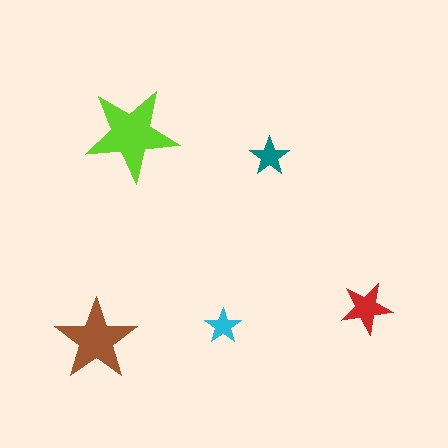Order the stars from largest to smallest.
the lime one, the brown one, the red one, the teal one, the cyan one.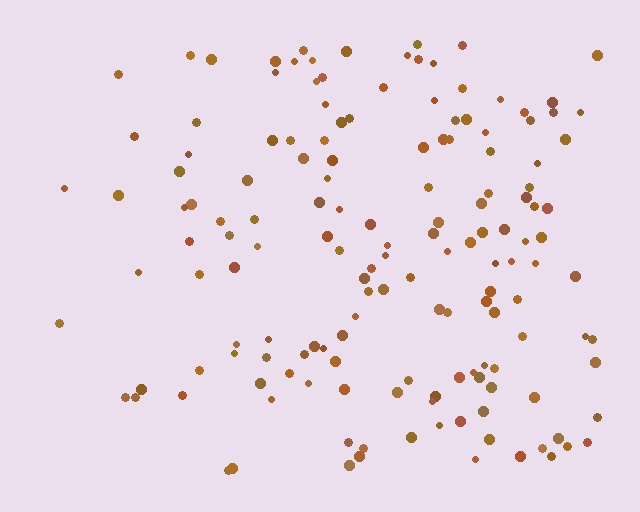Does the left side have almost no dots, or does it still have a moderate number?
Still a moderate number, just noticeably fewer than the right.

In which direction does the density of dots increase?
From left to right, with the right side densest.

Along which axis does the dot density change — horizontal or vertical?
Horizontal.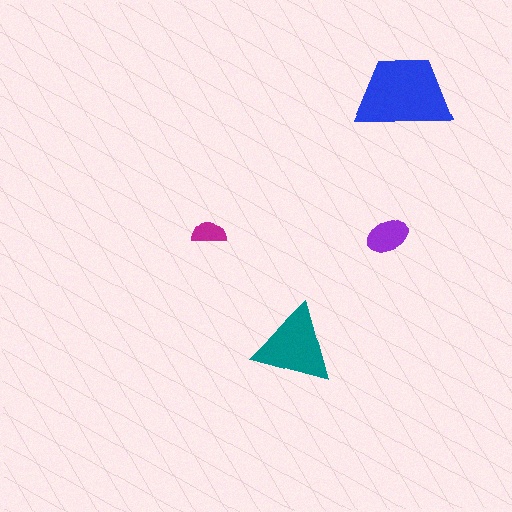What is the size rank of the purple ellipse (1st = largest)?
3rd.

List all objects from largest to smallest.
The blue trapezoid, the teal triangle, the purple ellipse, the magenta semicircle.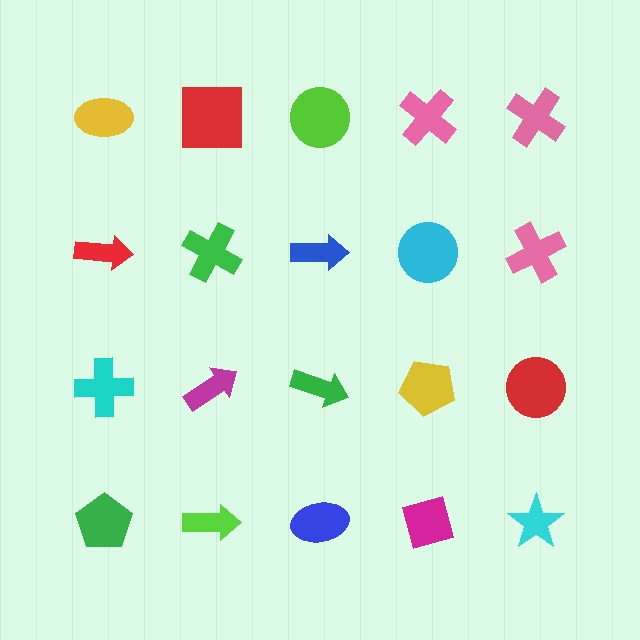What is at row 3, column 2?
A magenta arrow.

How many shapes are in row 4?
5 shapes.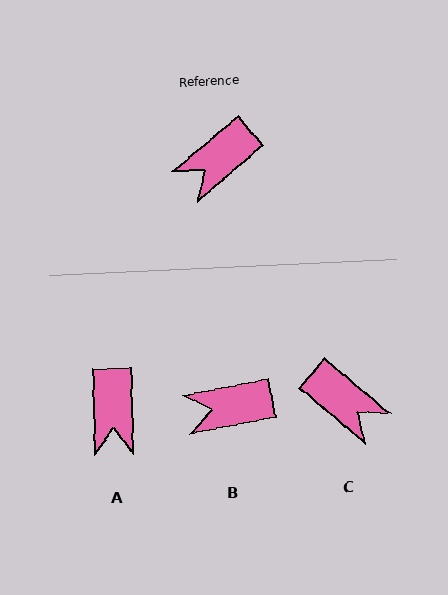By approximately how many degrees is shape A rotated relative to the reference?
Approximately 51 degrees counter-clockwise.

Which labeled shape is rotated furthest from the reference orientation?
C, about 100 degrees away.